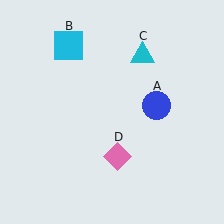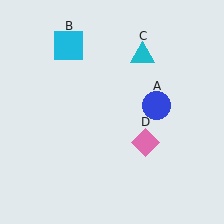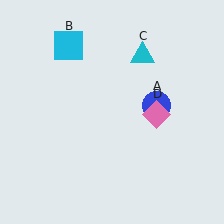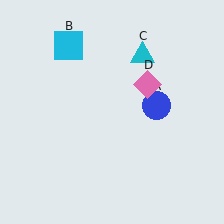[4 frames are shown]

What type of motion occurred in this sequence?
The pink diamond (object D) rotated counterclockwise around the center of the scene.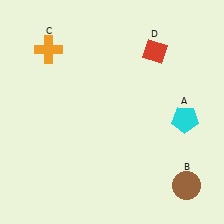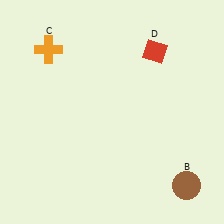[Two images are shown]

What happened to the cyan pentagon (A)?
The cyan pentagon (A) was removed in Image 2. It was in the bottom-right area of Image 1.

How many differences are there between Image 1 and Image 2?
There is 1 difference between the two images.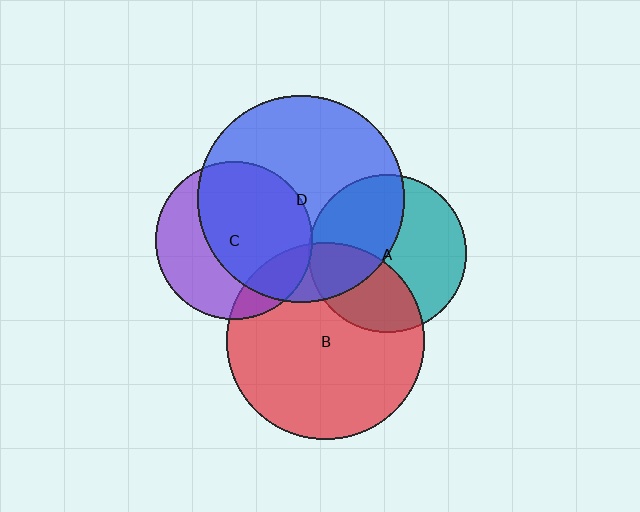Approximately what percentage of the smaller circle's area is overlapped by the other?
Approximately 5%.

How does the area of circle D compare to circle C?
Approximately 1.7 times.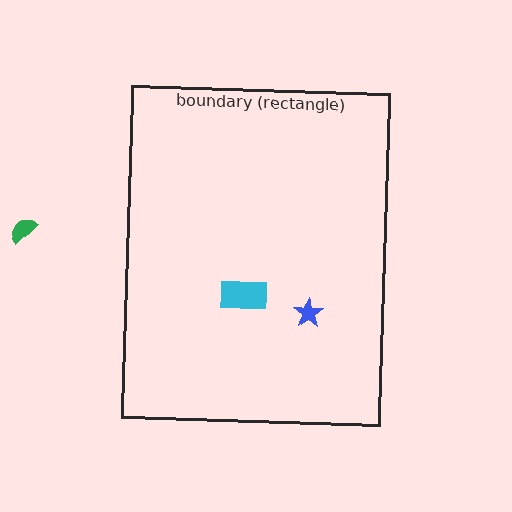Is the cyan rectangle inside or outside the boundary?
Inside.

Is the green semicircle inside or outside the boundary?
Outside.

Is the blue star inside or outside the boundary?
Inside.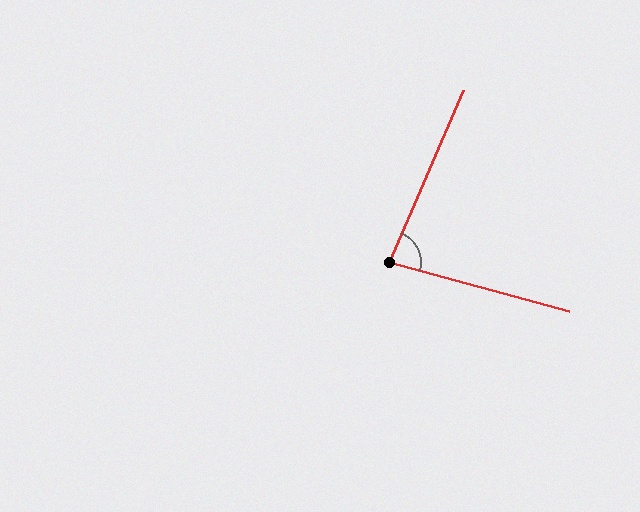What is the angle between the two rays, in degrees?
Approximately 82 degrees.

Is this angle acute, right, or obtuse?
It is acute.